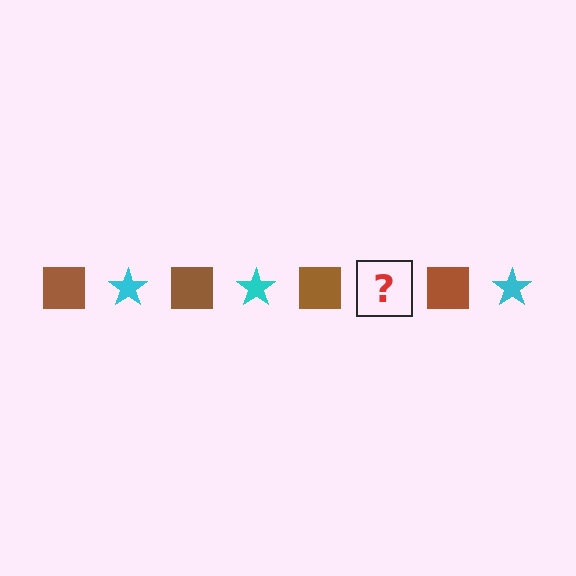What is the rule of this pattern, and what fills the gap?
The rule is that the pattern alternates between brown square and cyan star. The gap should be filled with a cyan star.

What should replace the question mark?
The question mark should be replaced with a cyan star.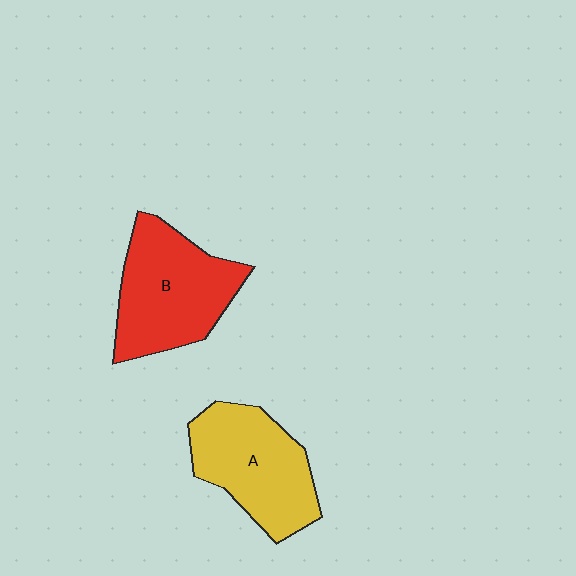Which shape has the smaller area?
Shape A (yellow).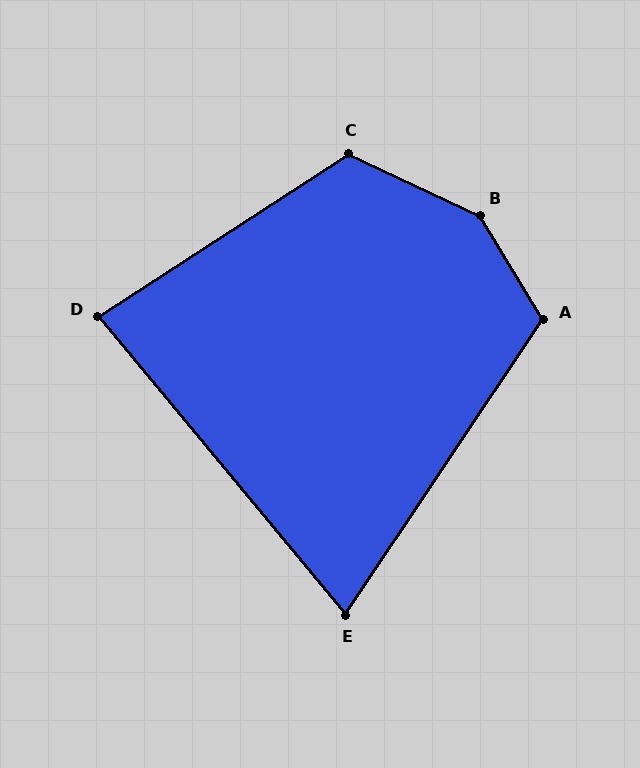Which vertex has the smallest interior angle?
E, at approximately 73 degrees.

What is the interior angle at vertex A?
Approximately 115 degrees (obtuse).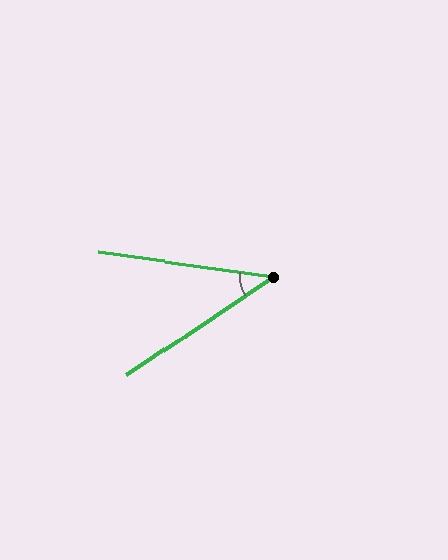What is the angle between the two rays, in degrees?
Approximately 42 degrees.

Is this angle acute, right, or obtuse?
It is acute.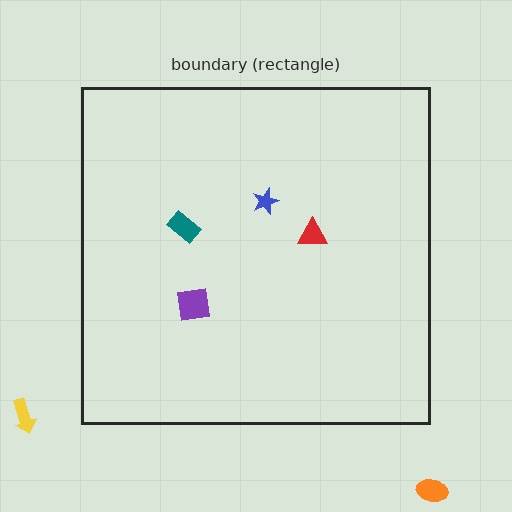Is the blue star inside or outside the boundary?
Inside.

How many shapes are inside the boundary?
4 inside, 2 outside.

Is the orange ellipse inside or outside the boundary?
Outside.